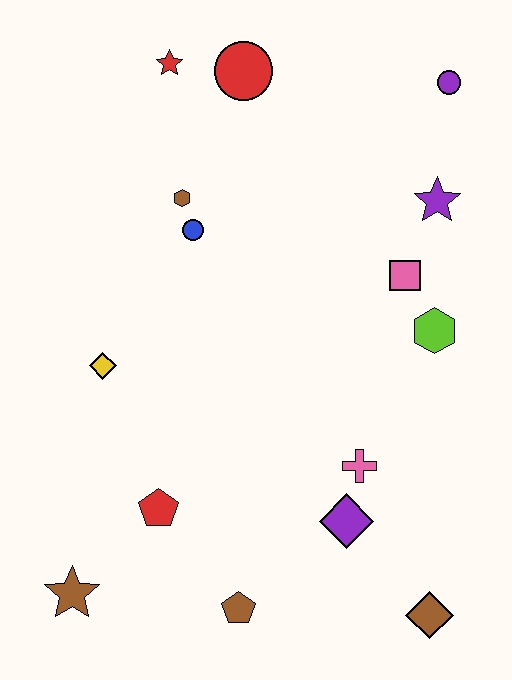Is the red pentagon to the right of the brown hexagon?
No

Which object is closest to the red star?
The red circle is closest to the red star.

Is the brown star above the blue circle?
No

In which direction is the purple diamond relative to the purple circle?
The purple diamond is below the purple circle.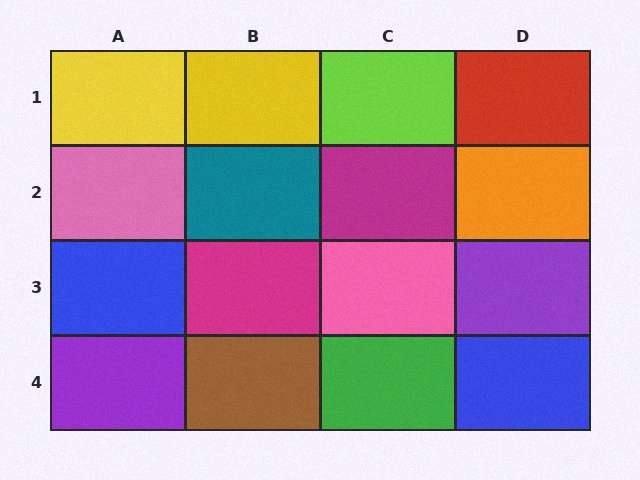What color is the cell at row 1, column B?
Yellow.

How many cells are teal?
1 cell is teal.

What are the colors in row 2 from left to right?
Pink, teal, magenta, orange.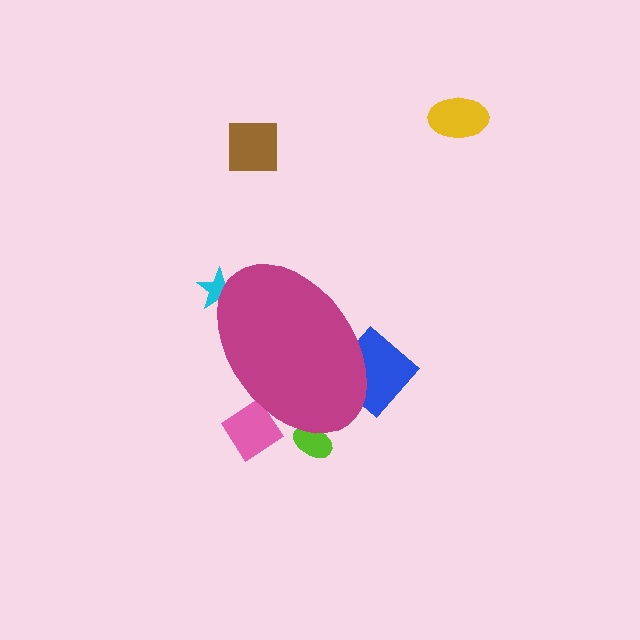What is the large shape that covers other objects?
A magenta ellipse.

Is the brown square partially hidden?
No, the brown square is fully visible.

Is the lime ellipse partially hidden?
Yes, the lime ellipse is partially hidden behind the magenta ellipse.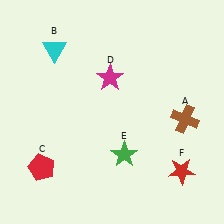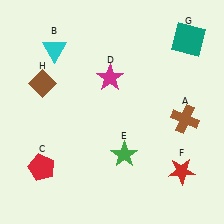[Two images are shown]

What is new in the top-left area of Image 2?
A brown diamond (H) was added in the top-left area of Image 2.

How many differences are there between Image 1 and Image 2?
There are 2 differences between the two images.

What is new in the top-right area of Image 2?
A teal square (G) was added in the top-right area of Image 2.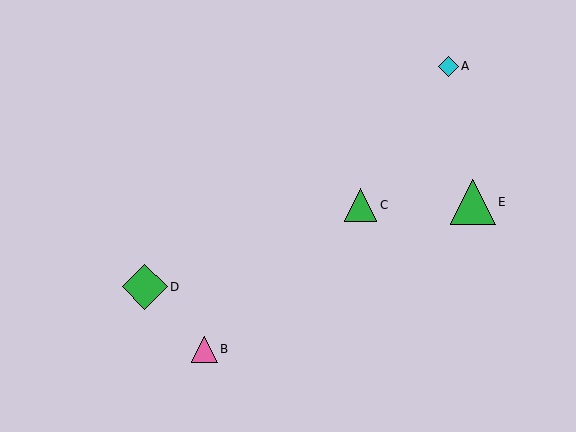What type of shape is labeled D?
Shape D is a green diamond.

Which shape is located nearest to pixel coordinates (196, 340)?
The pink triangle (labeled B) at (204, 349) is nearest to that location.